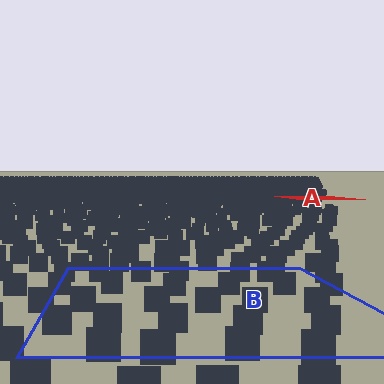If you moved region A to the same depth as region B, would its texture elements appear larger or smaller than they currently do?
They would appear larger. At a closer depth, the same texture elements are projected at a bigger on-screen size.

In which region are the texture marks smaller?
The texture marks are smaller in region A, because it is farther away.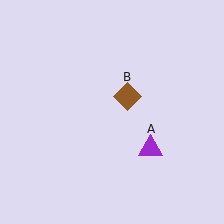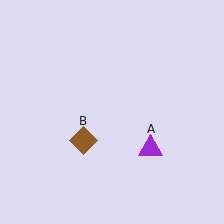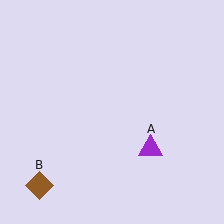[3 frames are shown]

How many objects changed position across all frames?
1 object changed position: brown diamond (object B).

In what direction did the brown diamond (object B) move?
The brown diamond (object B) moved down and to the left.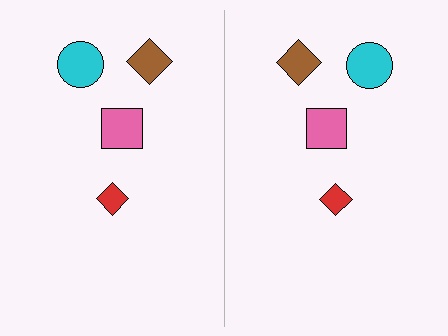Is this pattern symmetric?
Yes, this pattern has bilateral (reflection) symmetry.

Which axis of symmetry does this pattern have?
The pattern has a vertical axis of symmetry running through the center of the image.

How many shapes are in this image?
There are 8 shapes in this image.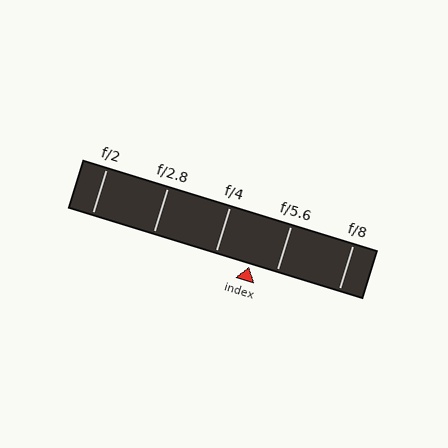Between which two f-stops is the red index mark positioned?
The index mark is between f/4 and f/5.6.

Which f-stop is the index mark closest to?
The index mark is closest to f/5.6.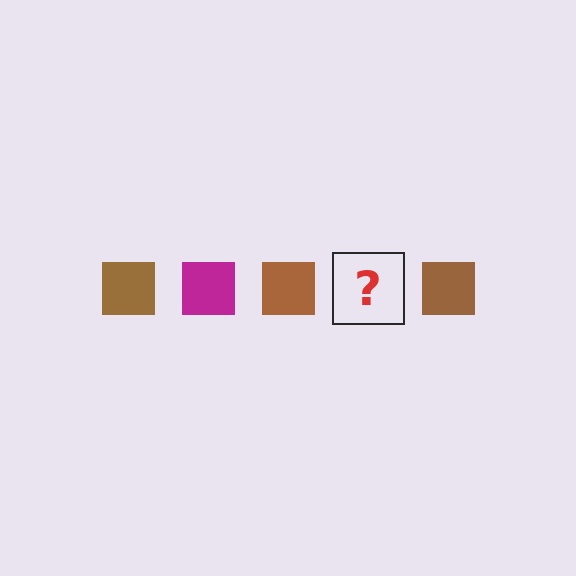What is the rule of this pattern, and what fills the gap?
The rule is that the pattern cycles through brown, magenta squares. The gap should be filled with a magenta square.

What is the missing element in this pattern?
The missing element is a magenta square.